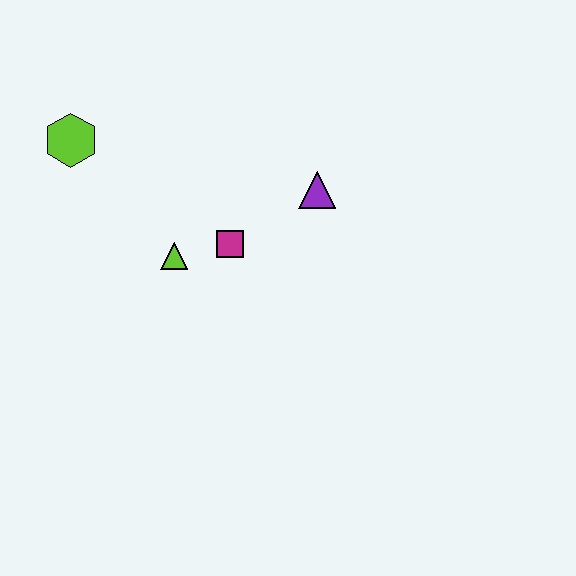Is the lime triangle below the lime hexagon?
Yes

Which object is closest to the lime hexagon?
The lime triangle is closest to the lime hexagon.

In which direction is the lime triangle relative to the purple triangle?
The lime triangle is to the left of the purple triangle.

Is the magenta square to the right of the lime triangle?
Yes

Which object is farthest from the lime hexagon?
The purple triangle is farthest from the lime hexagon.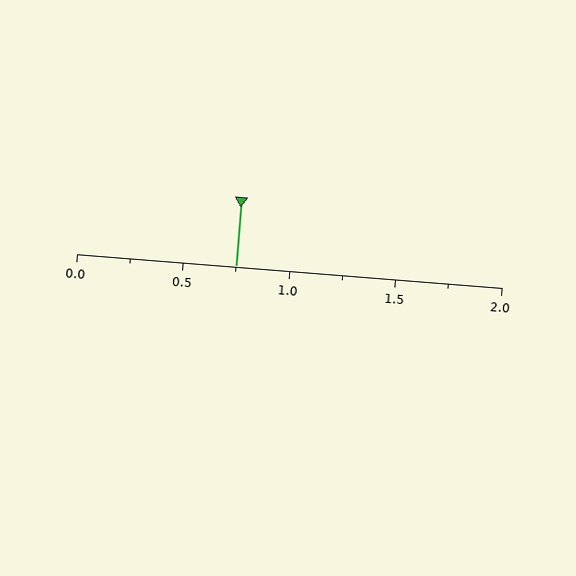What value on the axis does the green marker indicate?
The marker indicates approximately 0.75.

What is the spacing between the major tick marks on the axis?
The major ticks are spaced 0.5 apart.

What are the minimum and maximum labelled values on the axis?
The axis runs from 0.0 to 2.0.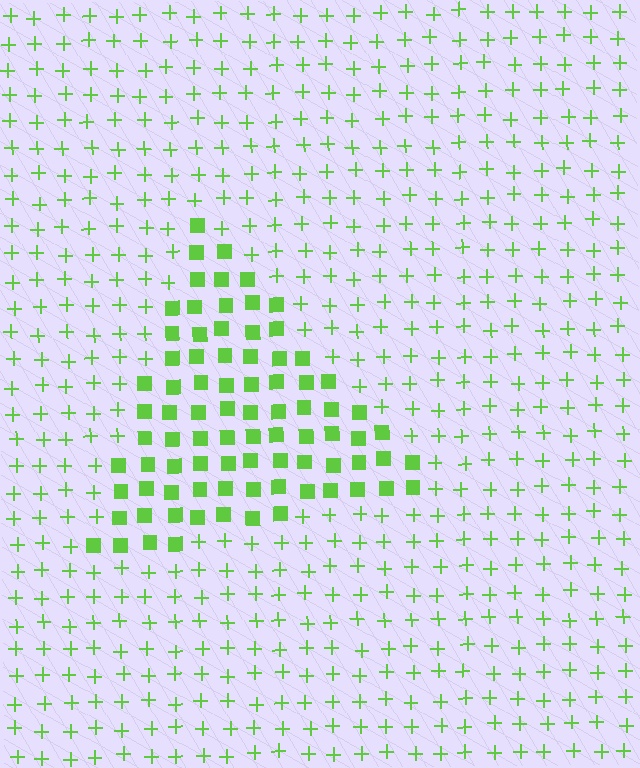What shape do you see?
I see a triangle.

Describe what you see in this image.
The image is filled with small lime elements arranged in a uniform grid. A triangle-shaped region contains squares, while the surrounding area contains plus signs. The boundary is defined purely by the change in element shape.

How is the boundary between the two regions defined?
The boundary is defined by a change in element shape: squares inside vs. plus signs outside. All elements share the same color and spacing.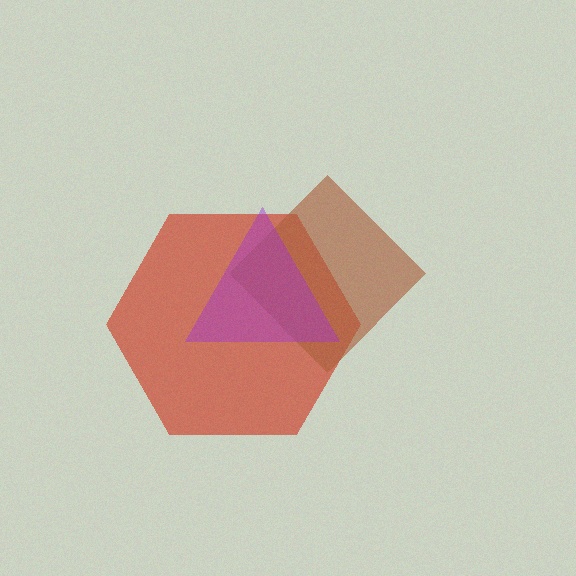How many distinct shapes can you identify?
There are 3 distinct shapes: a red hexagon, a brown diamond, a purple triangle.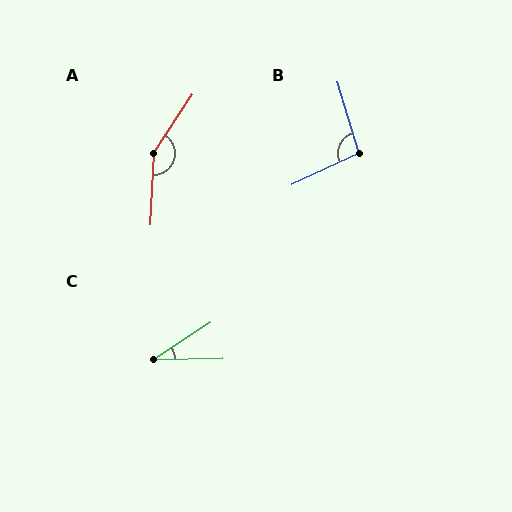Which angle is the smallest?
C, at approximately 32 degrees.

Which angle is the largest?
A, at approximately 150 degrees.